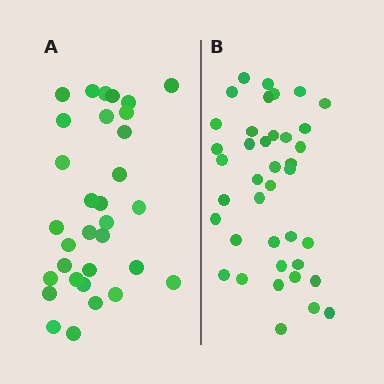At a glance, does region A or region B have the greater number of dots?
Region B (the right region) has more dots.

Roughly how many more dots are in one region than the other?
Region B has roughly 8 or so more dots than region A.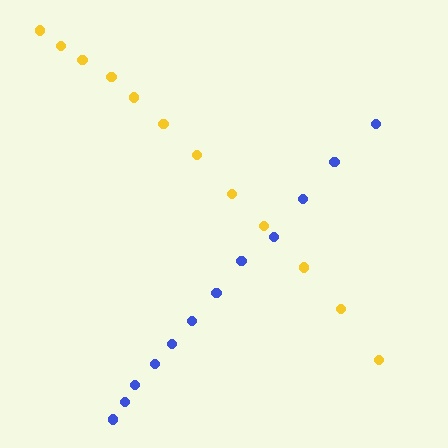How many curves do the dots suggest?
There are 2 distinct paths.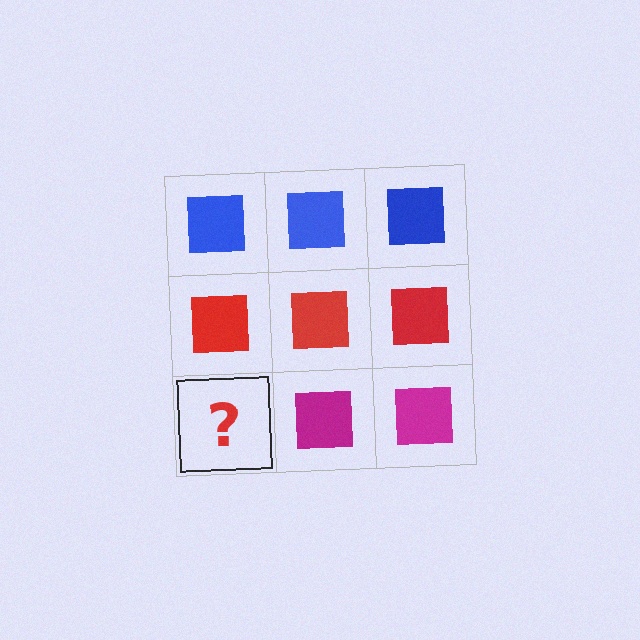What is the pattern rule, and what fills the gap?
The rule is that each row has a consistent color. The gap should be filled with a magenta square.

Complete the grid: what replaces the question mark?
The question mark should be replaced with a magenta square.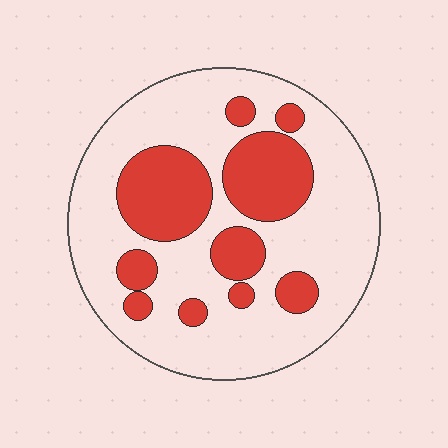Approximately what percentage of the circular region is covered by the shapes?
Approximately 30%.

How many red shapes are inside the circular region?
10.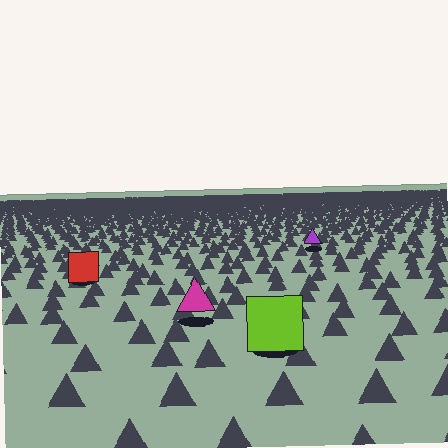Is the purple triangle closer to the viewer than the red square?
No. The red square is closer — you can tell from the texture gradient: the ground texture is coarser near it.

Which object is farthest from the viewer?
The purple triangle is farthest from the viewer. It appears smaller and the ground texture around it is denser.